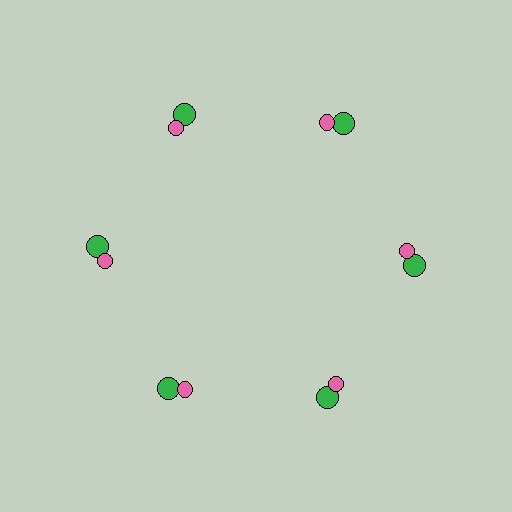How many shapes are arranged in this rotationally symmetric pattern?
There are 12 shapes, arranged in 6 groups of 2.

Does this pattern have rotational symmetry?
Yes, this pattern has 6-fold rotational symmetry. It looks the same after rotating 60 degrees around the center.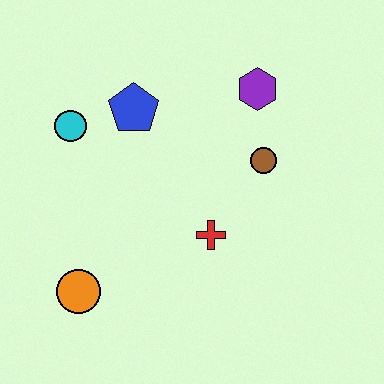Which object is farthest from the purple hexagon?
The orange circle is farthest from the purple hexagon.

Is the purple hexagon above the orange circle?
Yes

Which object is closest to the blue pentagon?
The cyan circle is closest to the blue pentagon.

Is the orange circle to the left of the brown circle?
Yes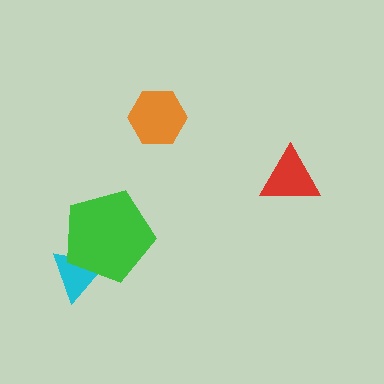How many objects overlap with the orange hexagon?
0 objects overlap with the orange hexagon.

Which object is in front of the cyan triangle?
The green pentagon is in front of the cyan triangle.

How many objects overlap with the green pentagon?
1 object overlaps with the green pentagon.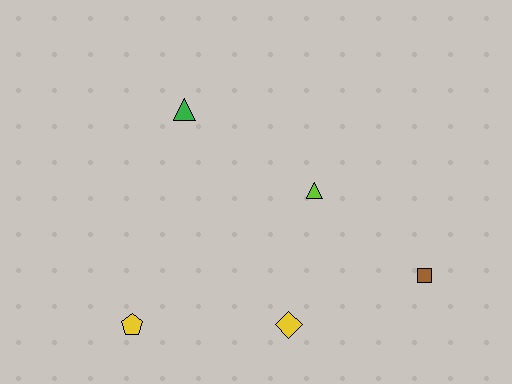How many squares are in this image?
There is 1 square.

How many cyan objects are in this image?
There are no cyan objects.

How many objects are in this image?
There are 5 objects.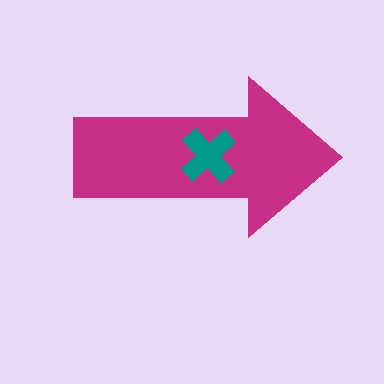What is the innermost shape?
The teal cross.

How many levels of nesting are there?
2.